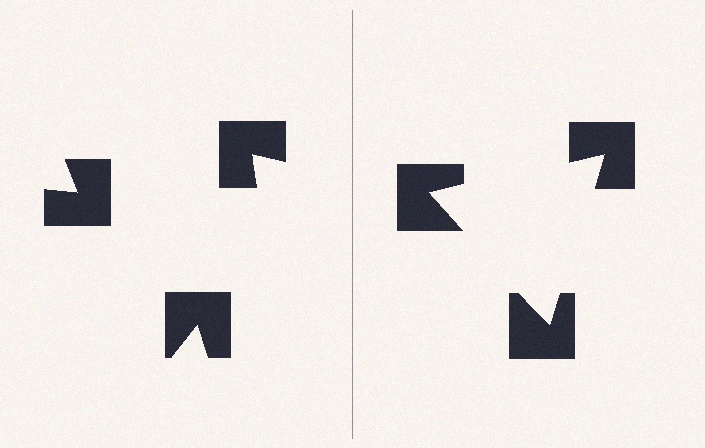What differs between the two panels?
The notched squares are positioned identically on both sides; only the wedge orientations differ. On the right they align to a triangle; on the left they are misaligned.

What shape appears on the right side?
An illusory triangle.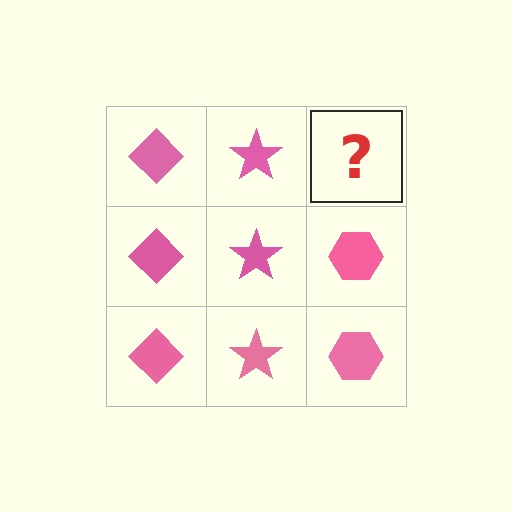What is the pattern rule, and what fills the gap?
The rule is that each column has a consistent shape. The gap should be filled with a pink hexagon.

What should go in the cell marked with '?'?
The missing cell should contain a pink hexagon.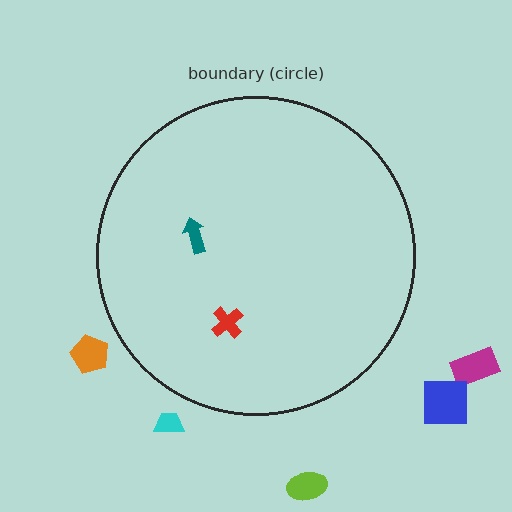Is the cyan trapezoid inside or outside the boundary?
Outside.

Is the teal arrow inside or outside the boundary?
Inside.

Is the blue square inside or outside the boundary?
Outside.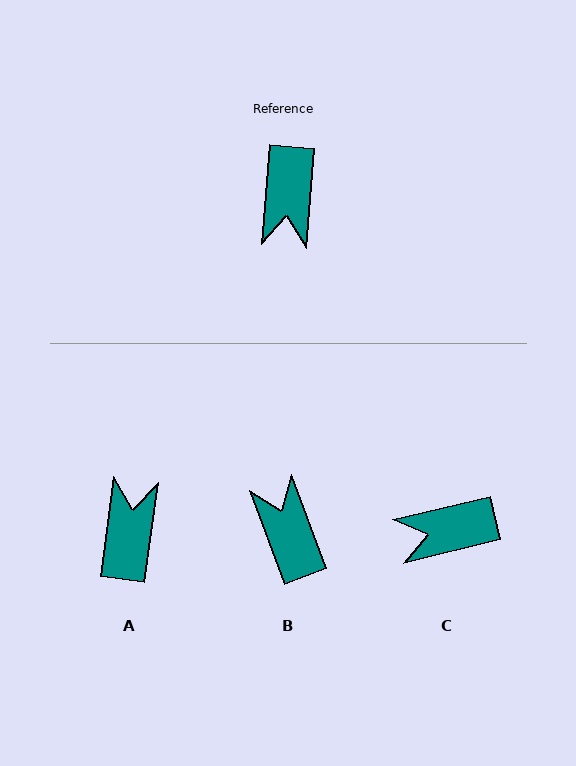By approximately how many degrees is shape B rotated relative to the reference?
Approximately 155 degrees clockwise.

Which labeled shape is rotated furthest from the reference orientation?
A, about 177 degrees away.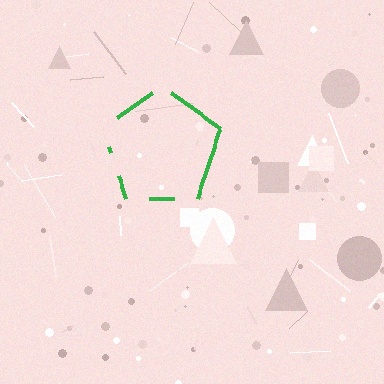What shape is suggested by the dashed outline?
The dashed outline suggests a pentagon.